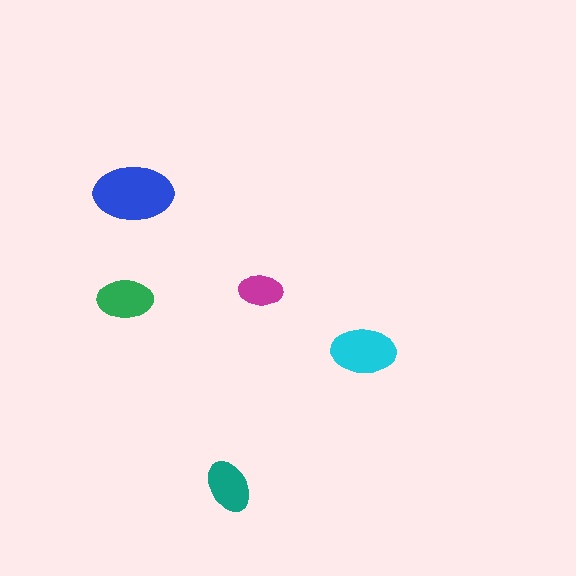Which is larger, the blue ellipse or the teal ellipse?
The blue one.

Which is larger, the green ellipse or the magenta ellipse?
The green one.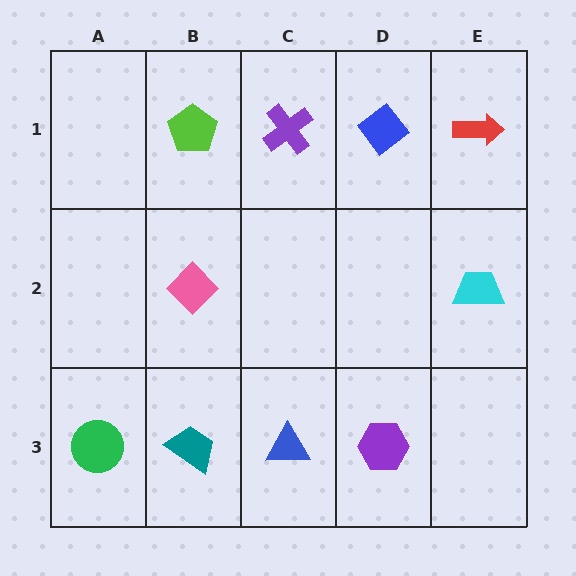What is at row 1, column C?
A purple cross.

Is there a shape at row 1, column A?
No, that cell is empty.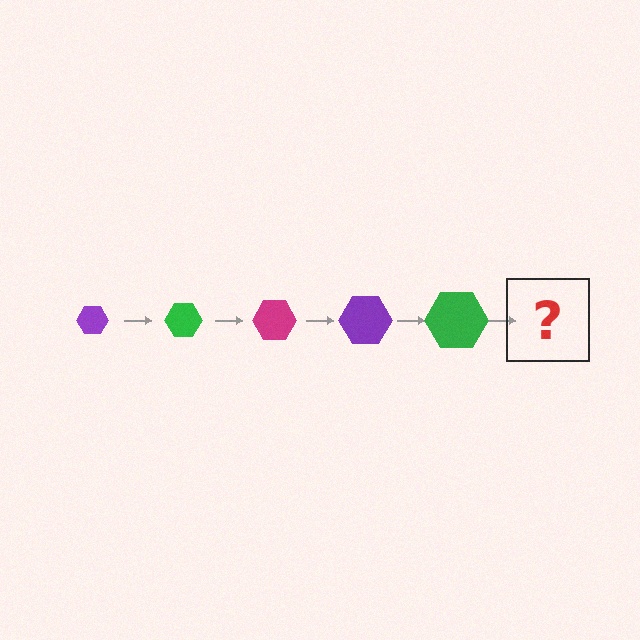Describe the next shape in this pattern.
It should be a magenta hexagon, larger than the previous one.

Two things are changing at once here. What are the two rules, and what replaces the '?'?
The two rules are that the hexagon grows larger each step and the color cycles through purple, green, and magenta. The '?' should be a magenta hexagon, larger than the previous one.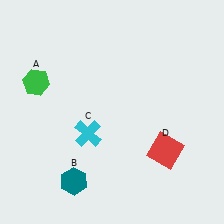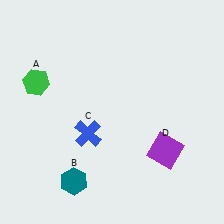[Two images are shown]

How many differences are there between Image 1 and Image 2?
There are 2 differences between the two images.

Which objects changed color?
C changed from cyan to blue. D changed from red to purple.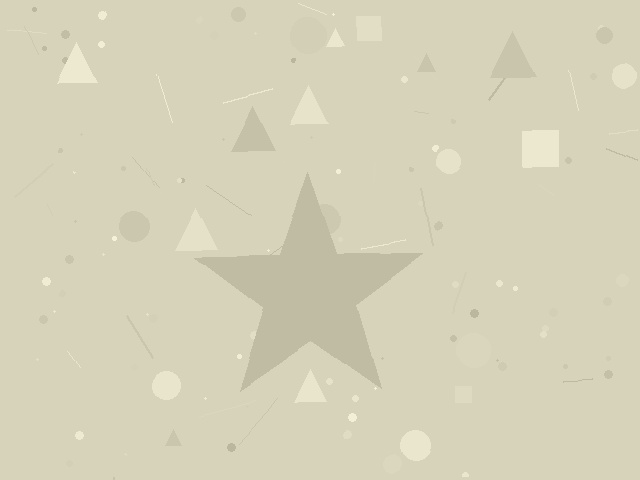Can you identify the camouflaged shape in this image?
The camouflaged shape is a star.